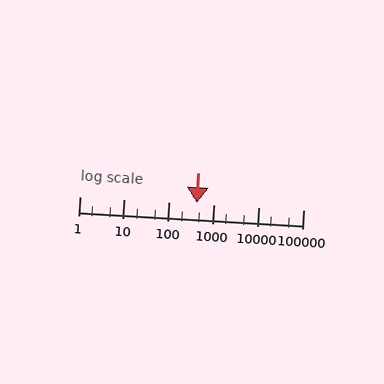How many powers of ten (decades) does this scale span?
The scale spans 5 decades, from 1 to 100000.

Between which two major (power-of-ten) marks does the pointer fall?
The pointer is between 100 and 1000.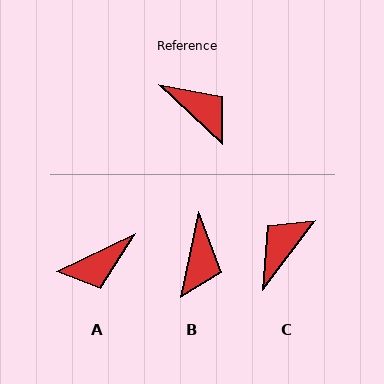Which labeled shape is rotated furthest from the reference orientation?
A, about 111 degrees away.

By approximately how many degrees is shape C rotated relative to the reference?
Approximately 96 degrees counter-clockwise.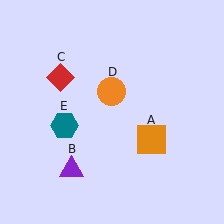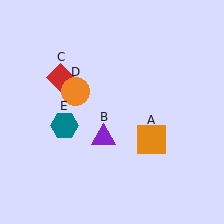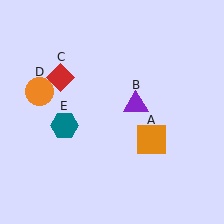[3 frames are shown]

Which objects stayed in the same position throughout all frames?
Orange square (object A) and red diamond (object C) and teal hexagon (object E) remained stationary.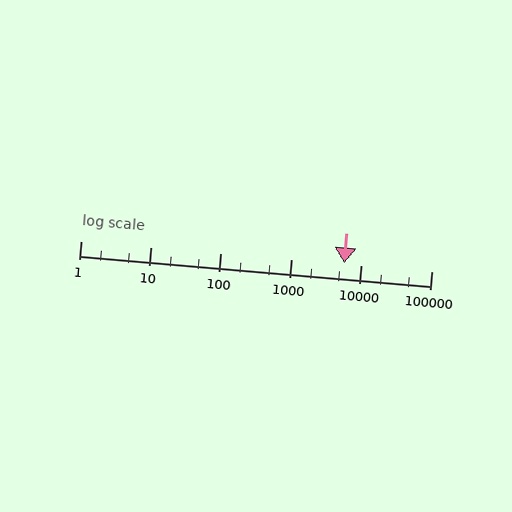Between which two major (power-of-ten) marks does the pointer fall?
The pointer is between 1000 and 10000.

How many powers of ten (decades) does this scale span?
The scale spans 5 decades, from 1 to 100000.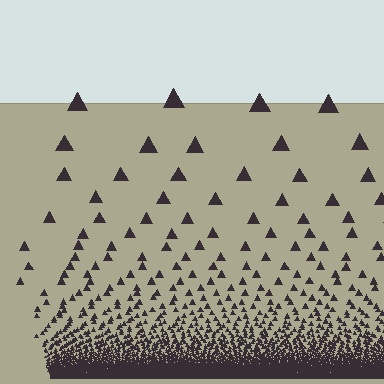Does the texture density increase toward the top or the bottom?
Density increases toward the bottom.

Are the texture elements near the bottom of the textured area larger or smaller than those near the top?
Smaller. The gradient is inverted — elements near the bottom are smaller and denser.